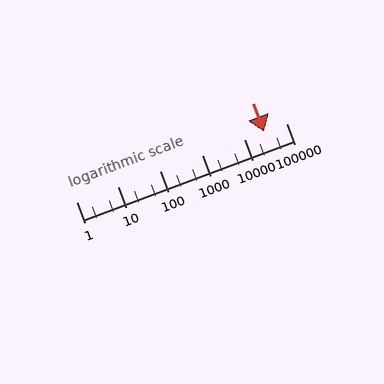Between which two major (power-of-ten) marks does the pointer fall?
The pointer is between 10000 and 100000.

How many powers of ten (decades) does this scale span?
The scale spans 5 decades, from 1 to 100000.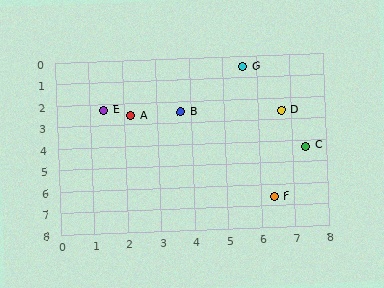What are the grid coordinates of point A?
Point A is at approximately (2.2, 2.6).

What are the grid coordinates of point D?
Point D is at approximately (6.7, 2.6).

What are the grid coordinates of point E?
Point E is at approximately (1.4, 2.3).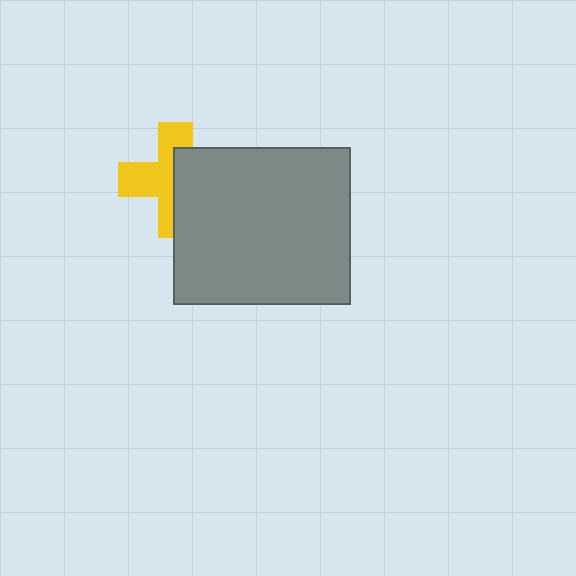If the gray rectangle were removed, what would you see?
You would see the complete yellow cross.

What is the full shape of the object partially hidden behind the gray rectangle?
The partially hidden object is a yellow cross.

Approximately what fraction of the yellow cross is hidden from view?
Roughly 46% of the yellow cross is hidden behind the gray rectangle.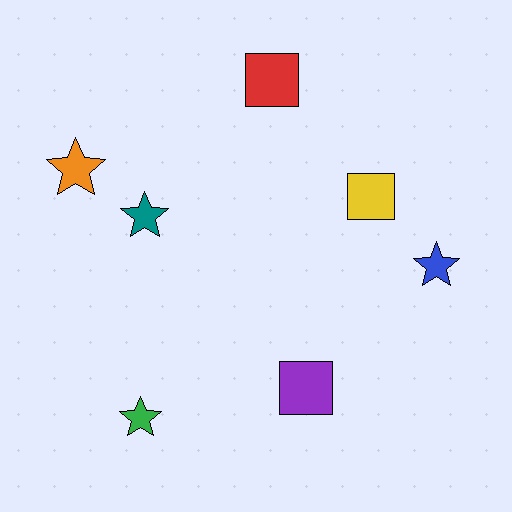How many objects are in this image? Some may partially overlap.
There are 7 objects.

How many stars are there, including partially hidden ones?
There are 4 stars.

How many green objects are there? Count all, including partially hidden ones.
There is 1 green object.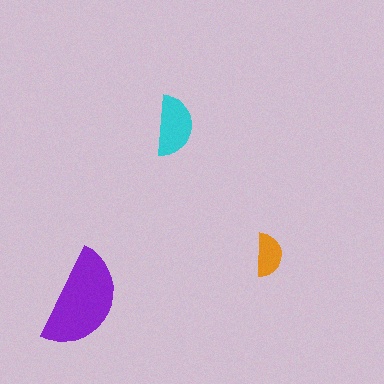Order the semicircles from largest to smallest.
the purple one, the cyan one, the orange one.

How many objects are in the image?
There are 3 objects in the image.